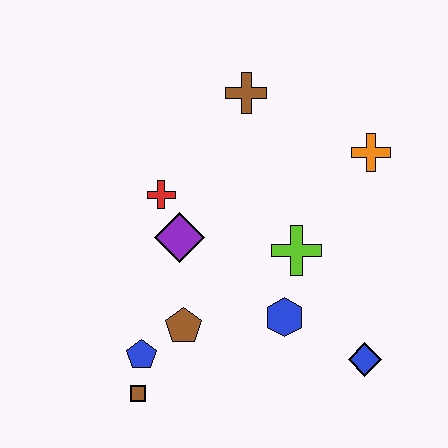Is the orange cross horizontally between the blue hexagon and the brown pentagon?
No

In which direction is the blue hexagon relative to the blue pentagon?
The blue hexagon is to the right of the blue pentagon.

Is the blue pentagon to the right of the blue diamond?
No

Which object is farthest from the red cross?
The blue diamond is farthest from the red cross.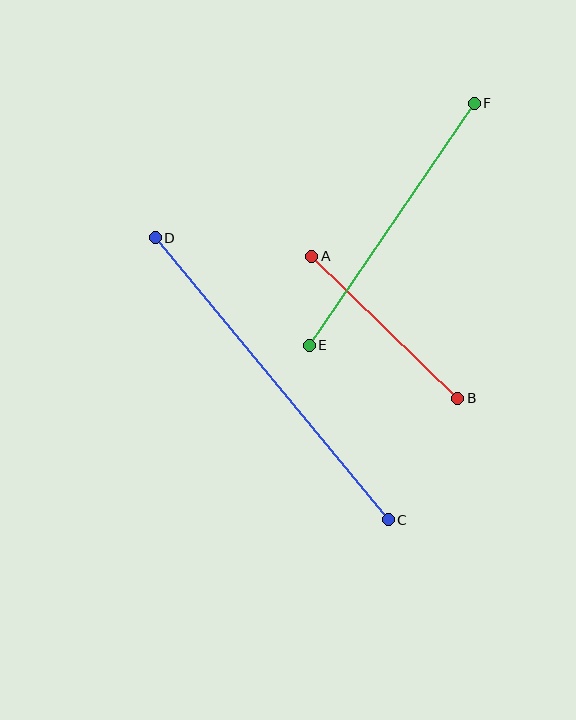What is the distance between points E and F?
The distance is approximately 293 pixels.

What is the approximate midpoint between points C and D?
The midpoint is at approximately (272, 379) pixels.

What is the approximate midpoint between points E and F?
The midpoint is at approximately (392, 224) pixels.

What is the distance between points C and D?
The distance is approximately 366 pixels.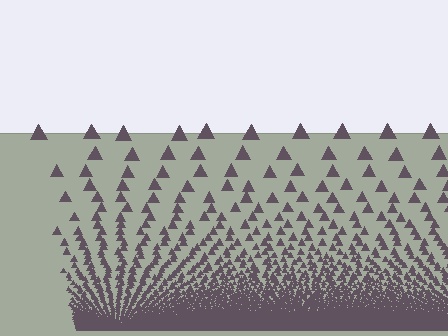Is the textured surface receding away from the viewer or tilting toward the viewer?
The surface appears to tilt toward the viewer. Texture elements get larger and sparser toward the top.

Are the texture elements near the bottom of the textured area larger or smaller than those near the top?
Smaller. The gradient is inverted — elements near the bottom are smaller and denser.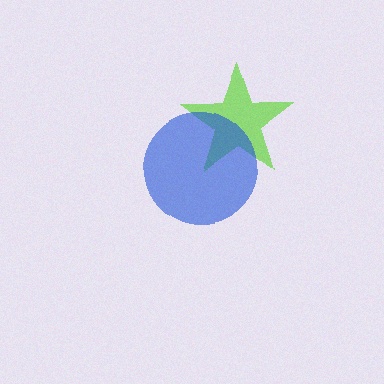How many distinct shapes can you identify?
There are 2 distinct shapes: a lime star, a blue circle.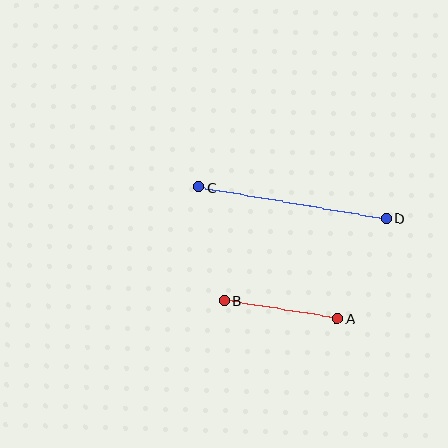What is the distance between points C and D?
The distance is approximately 190 pixels.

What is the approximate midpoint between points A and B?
The midpoint is at approximately (281, 310) pixels.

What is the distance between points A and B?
The distance is approximately 114 pixels.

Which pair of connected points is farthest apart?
Points C and D are farthest apart.